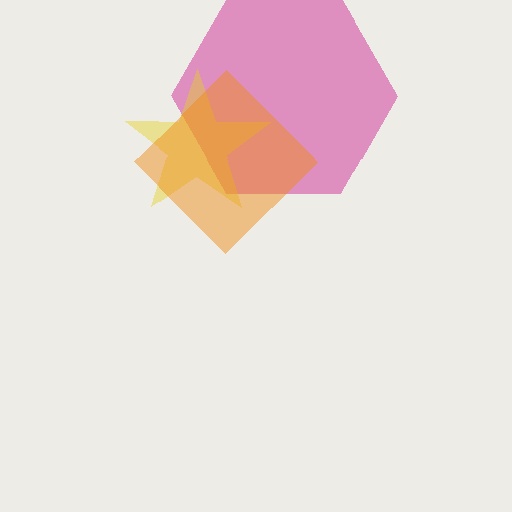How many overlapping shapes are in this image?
There are 3 overlapping shapes in the image.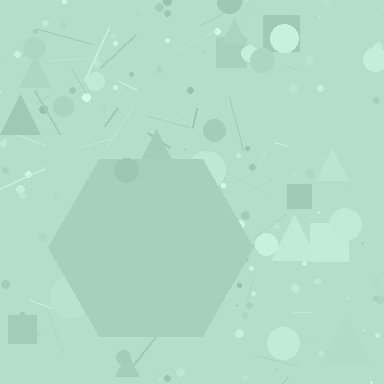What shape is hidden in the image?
A hexagon is hidden in the image.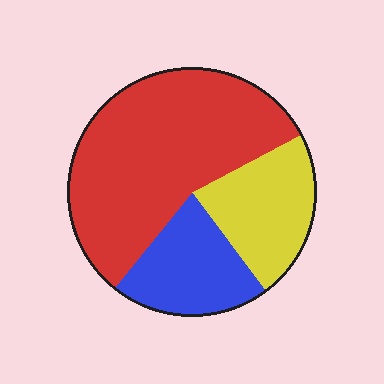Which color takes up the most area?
Red, at roughly 55%.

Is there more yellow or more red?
Red.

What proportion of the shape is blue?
Blue covers about 20% of the shape.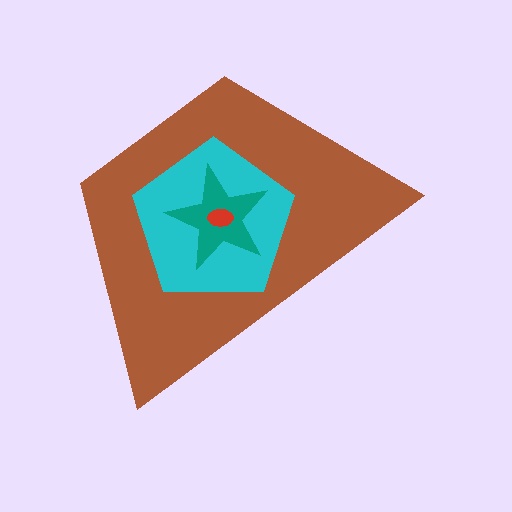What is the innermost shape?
The red ellipse.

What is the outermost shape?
The brown trapezoid.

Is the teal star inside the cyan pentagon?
Yes.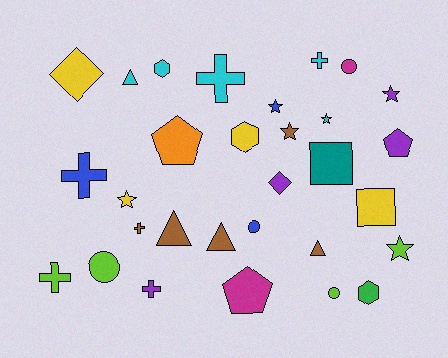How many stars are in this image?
There are 6 stars.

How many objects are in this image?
There are 30 objects.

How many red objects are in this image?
There are no red objects.